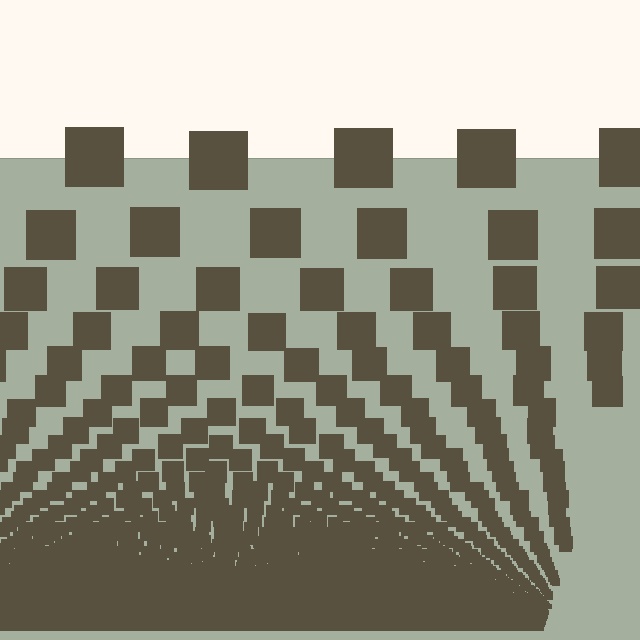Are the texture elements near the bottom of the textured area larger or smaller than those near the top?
Smaller. The gradient is inverted — elements near the bottom are smaller and denser.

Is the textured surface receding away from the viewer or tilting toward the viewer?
The surface appears to tilt toward the viewer. Texture elements get larger and sparser toward the top.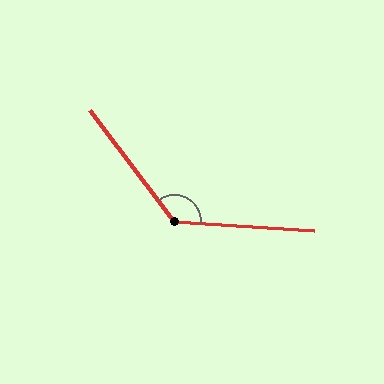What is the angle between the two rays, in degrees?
Approximately 131 degrees.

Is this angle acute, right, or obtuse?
It is obtuse.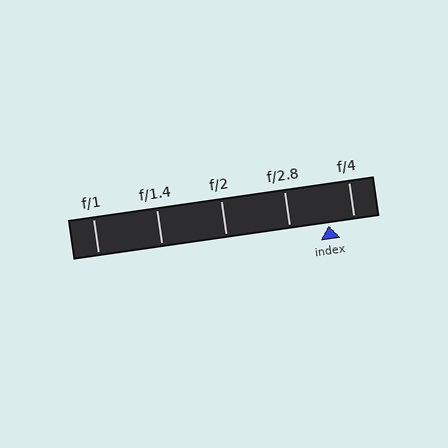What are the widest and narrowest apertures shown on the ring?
The widest aperture shown is f/1 and the narrowest is f/4.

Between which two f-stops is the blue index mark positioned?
The index mark is between f/2.8 and f/4.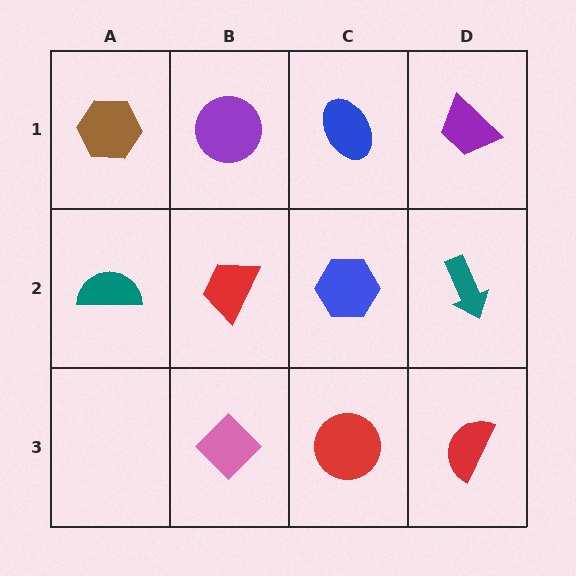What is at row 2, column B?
A red trapezoid.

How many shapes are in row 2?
4 shapes.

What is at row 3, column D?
A red semicircle.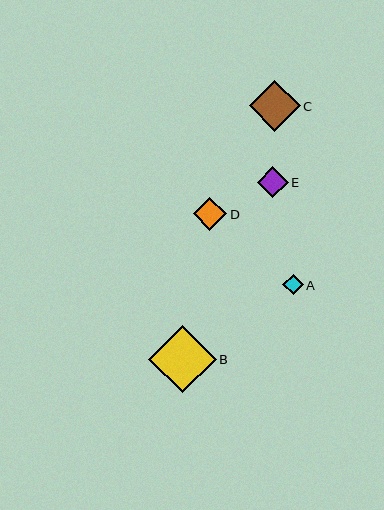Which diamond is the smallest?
Diamond A is the smallest with a size of approximately 20 pixels.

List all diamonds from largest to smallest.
From largest to smallest: B, C, D, E, A.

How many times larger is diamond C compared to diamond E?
Diamond C is approximately 1.7 times the size of diamond E.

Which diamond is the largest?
Diamond B is the largest with a size of approximately 68 pixels.